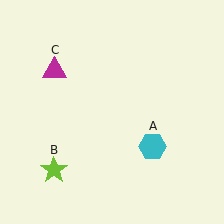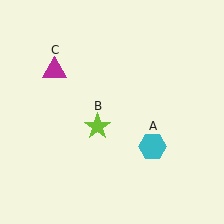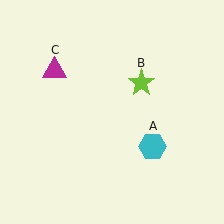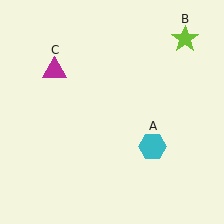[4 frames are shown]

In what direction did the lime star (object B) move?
The lime star (object B) moved up and to the right.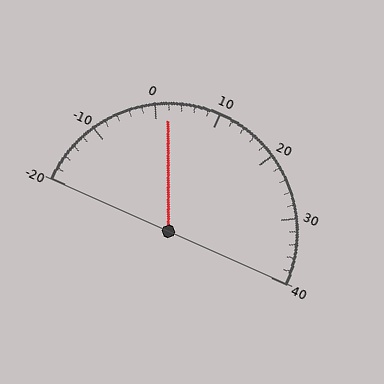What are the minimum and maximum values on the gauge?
The gauge ranges from -20 to 40.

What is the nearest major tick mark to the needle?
The nearest major tick mark is 0.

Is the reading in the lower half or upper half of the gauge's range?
The reading is in the lower half of the range (-20 to 40).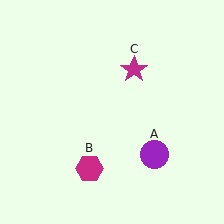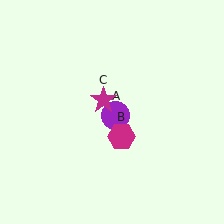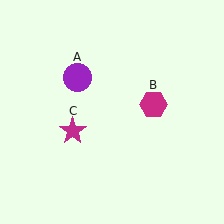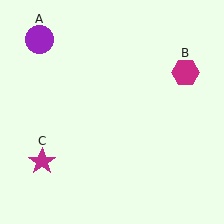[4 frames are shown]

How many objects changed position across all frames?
3 objects changed position: purple circle (object A), magenta hexagon (object B), magenta star (object C).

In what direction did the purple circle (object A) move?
The purple circle (object A) moved up and to the left.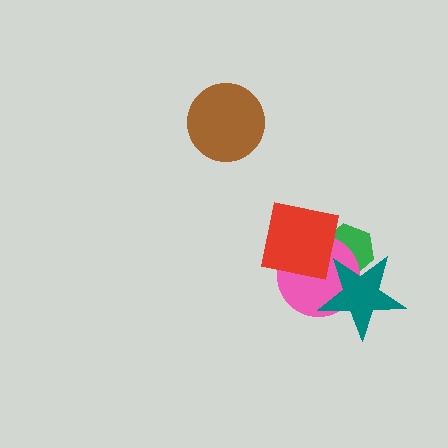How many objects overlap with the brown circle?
0 objects overlap with the brown circle.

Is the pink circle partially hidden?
Yes, it is partially covered by another shape.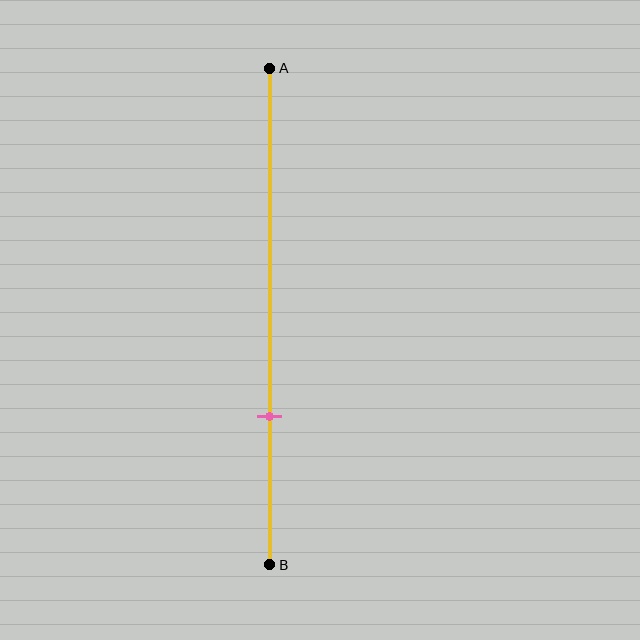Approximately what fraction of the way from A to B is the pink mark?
The pink mark is approximately 70% of the way from A to B.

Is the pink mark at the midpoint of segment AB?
No, the mark is at about 70% from A, not at the 50% midpoint.